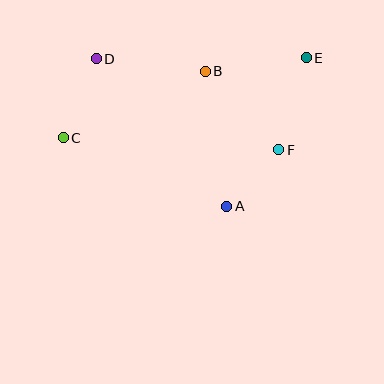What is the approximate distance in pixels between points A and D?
The distance between A and D is approximately 197 pixels.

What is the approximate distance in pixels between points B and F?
The distance between B and F is approximately 108 pixels.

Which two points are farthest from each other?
Points C and E are farthest from each other.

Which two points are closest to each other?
Points A and F are closest to each other.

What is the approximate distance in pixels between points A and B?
The distance between A and B is approximately 137 pixels.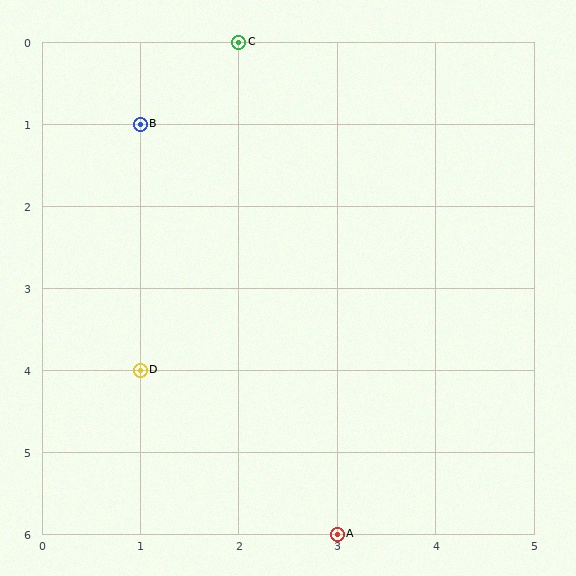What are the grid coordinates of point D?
Point D is at grid coordinates (1, 4).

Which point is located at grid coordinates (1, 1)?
Point B is at (1, 1).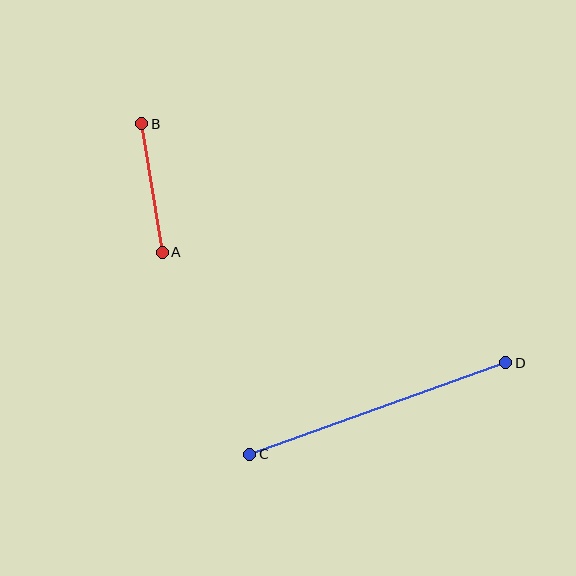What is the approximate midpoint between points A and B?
The midpoint is at approximately (152, 188) pixels.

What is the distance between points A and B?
The distance is approximately 130 pixels.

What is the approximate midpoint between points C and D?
The midpoint is at approximately (378, 409) pixels.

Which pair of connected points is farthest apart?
Points C and D are farthest apart.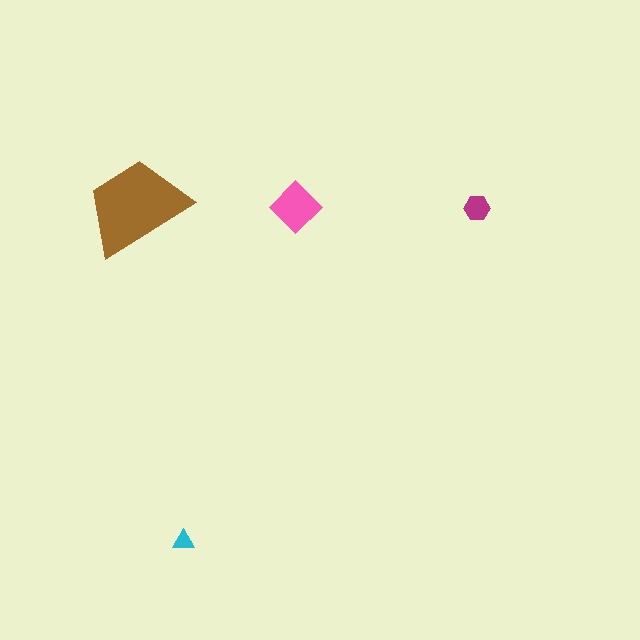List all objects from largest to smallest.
The brown trapezoid, the pink diamond, the magenta hexagon, the cyan triangle.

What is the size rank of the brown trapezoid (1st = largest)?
1st.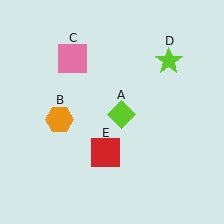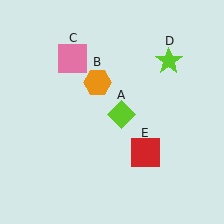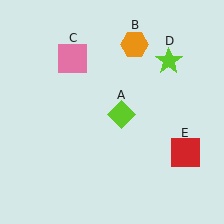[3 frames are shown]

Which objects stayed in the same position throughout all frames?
Lime diamond (object A) and pink square (object C) and lime star (object D) remained stationary.